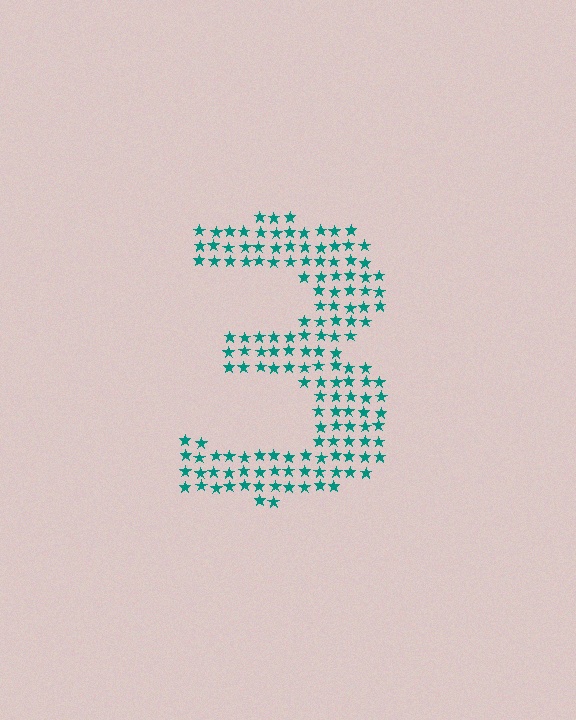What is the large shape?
The large shape is the digit 3.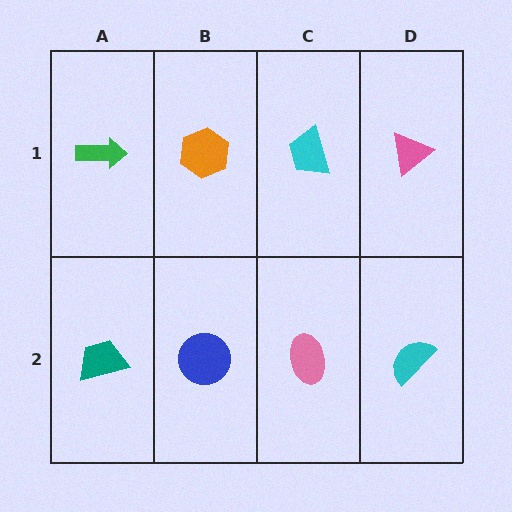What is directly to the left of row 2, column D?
A pink ellipse.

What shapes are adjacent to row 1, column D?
A cyan semicircle (row 2, column D), a cyan trapezoid (row 1, column C).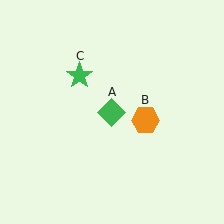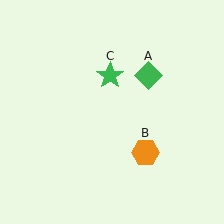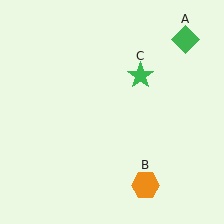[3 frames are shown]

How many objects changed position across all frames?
3 objects changed position: green diamond (object A), orange hexagon (object B), green star (object C).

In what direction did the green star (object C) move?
The green star (object C) moved right.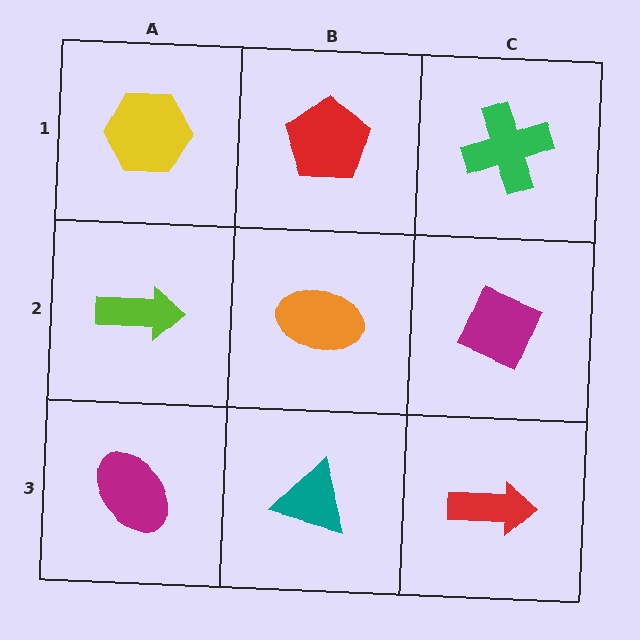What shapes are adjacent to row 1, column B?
An orange ellipse (row 2, column B), a yellow hexagon (row 1, column A), a green cross (row 1, column C).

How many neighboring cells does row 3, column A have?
2.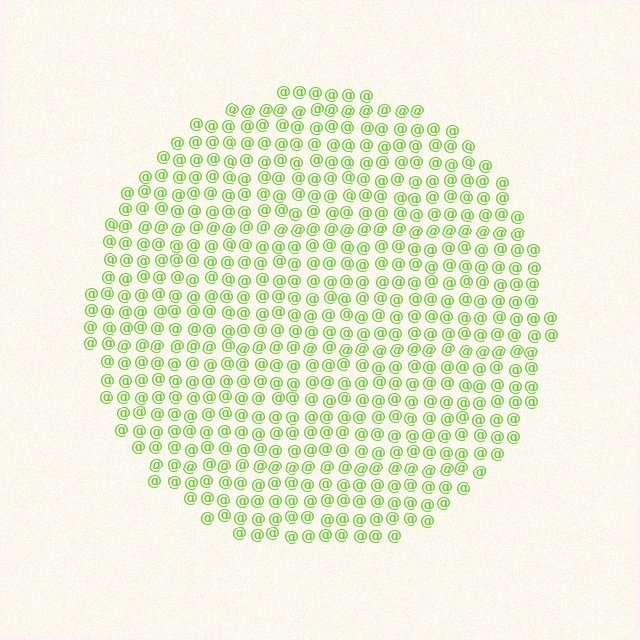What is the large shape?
The large shape is a circle.